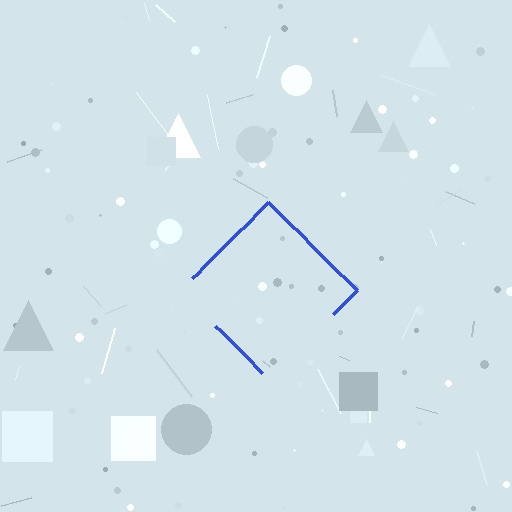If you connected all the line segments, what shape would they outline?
They would outline a diamond.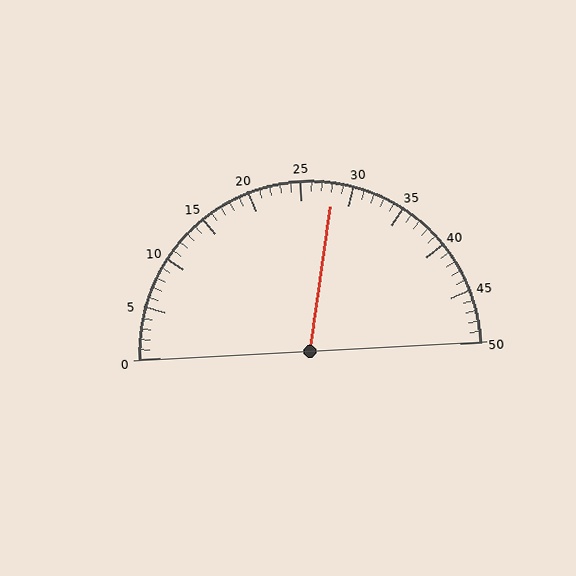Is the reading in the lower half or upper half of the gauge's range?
The reading is in the upper half of the range (0 to 50).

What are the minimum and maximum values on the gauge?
The gauge ranges from 0 to 50.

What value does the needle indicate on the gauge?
The needle indicates approximately 28.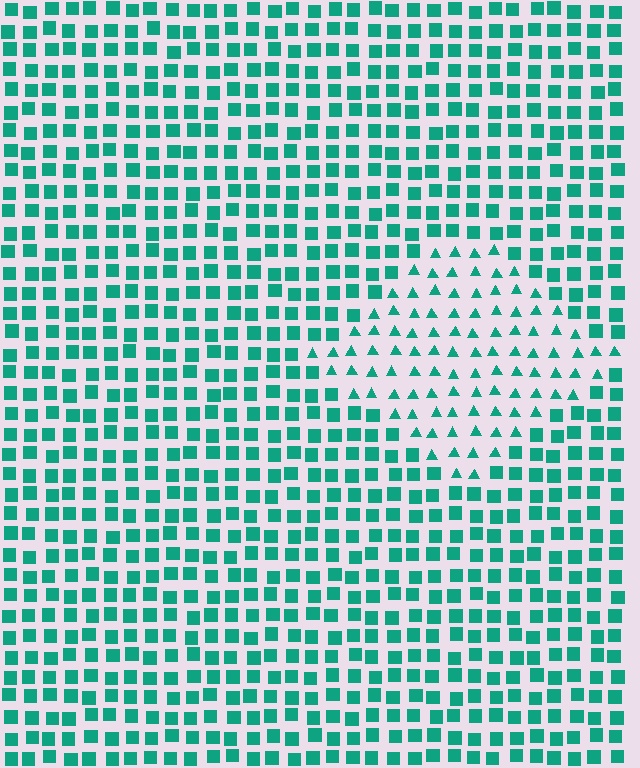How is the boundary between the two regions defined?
The boundary is defined by a change in element shape: triangles inside vs. squares outside. All elements share the same color and spacing.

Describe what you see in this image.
The image is filled with small teal elements arranged in a uniform grid. A diamond-shaped region contains triangles, while the surrounding area contains squares. The boundary is defined purely by the change in element shape.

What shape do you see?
I see a diamond.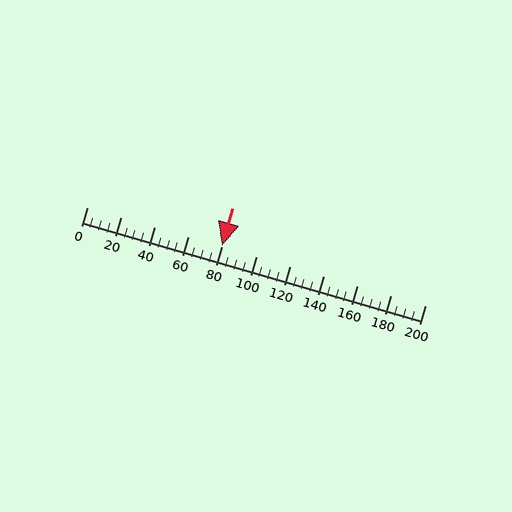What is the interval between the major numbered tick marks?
The major tick marks are spaced 20 units apart.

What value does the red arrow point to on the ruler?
The red arrow points to approximately 80.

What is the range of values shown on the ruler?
The ruler shows values from 0 to 200.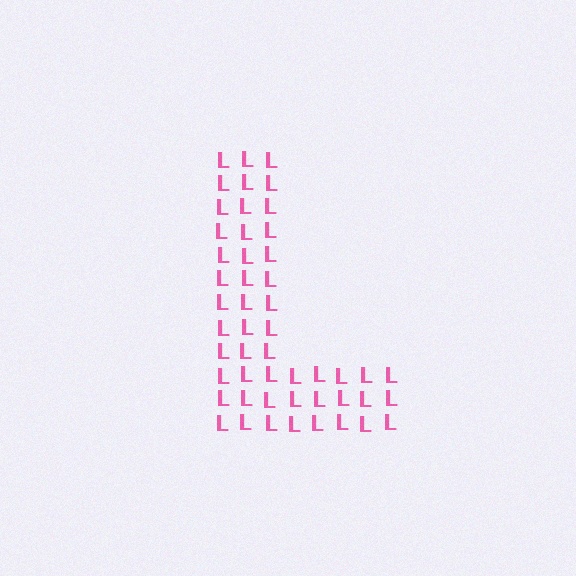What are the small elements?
The small elements are letter L's.